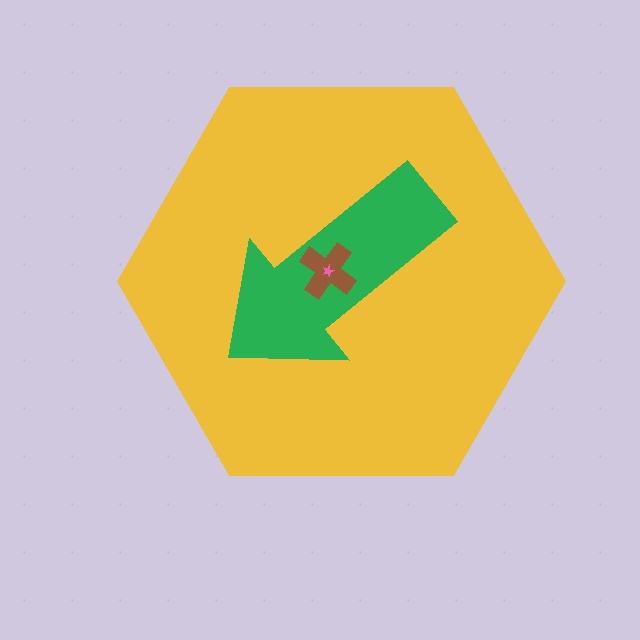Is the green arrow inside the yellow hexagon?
Yes.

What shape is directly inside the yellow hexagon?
The green arrow.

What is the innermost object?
The pink star.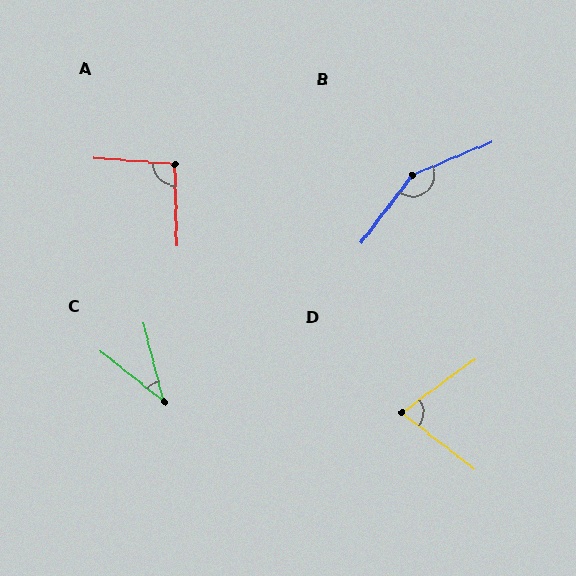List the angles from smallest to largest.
C (37°), D (74°), A (96°), B (150°).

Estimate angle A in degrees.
Approximately 96 degrees.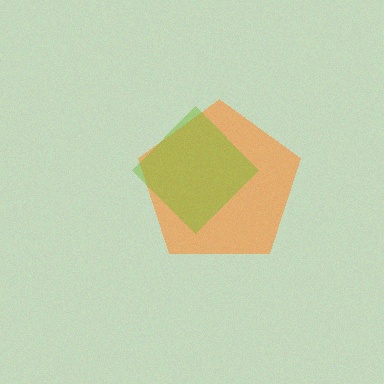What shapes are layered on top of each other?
The layered shapes are: an orange pentagon, a lime diamond.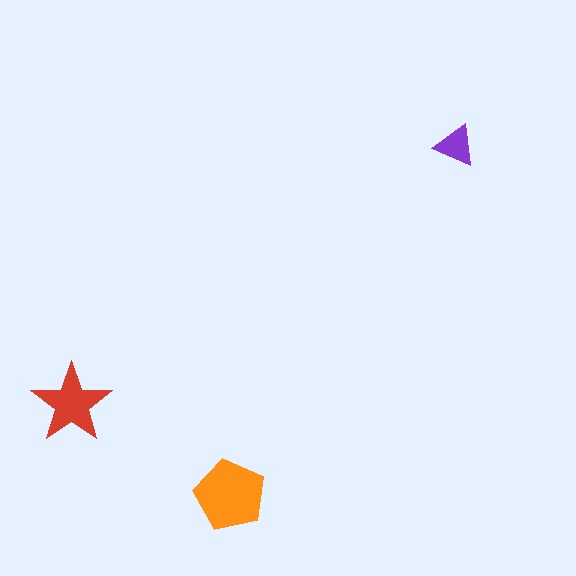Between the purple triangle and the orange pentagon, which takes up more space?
The orange pentagon.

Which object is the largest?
The orange pentagon.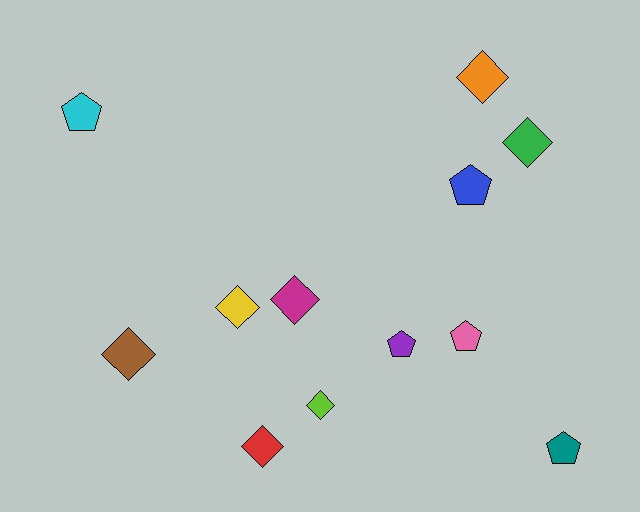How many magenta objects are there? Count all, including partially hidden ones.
There is 1 magenta object.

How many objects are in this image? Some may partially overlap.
There are 12 objects.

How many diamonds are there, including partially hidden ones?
There are 7 diamonds.